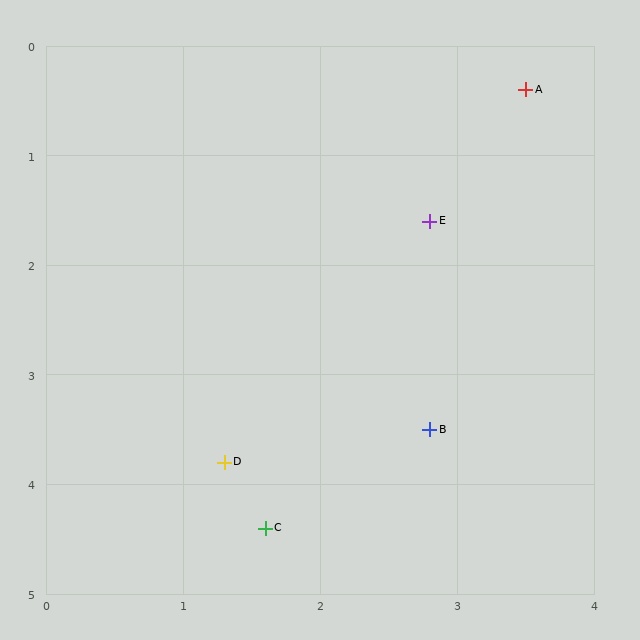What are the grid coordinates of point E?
Point E is at approximately (2.8, 1.6).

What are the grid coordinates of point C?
Point C is at approximately (1.6, 4.4).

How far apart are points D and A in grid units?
Points D and A are about 4.0 grid units apart.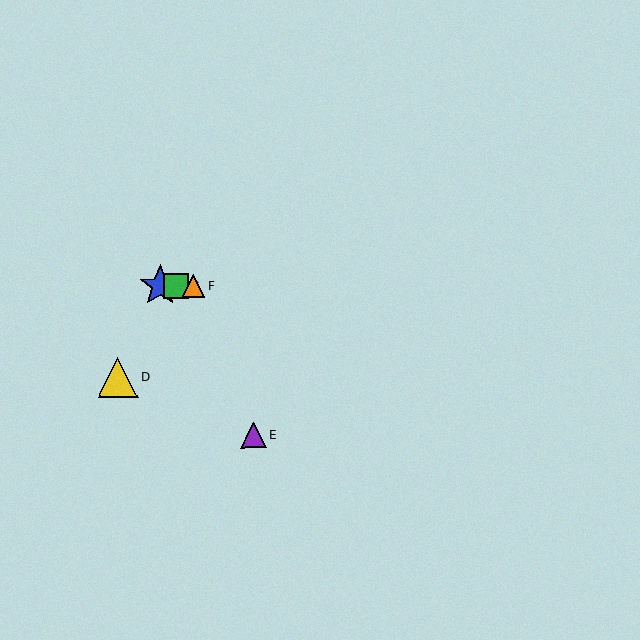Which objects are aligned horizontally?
Objects A, B, C, F are aligned horizontally.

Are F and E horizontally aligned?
No, F is at y≈286 and E is at y≈435.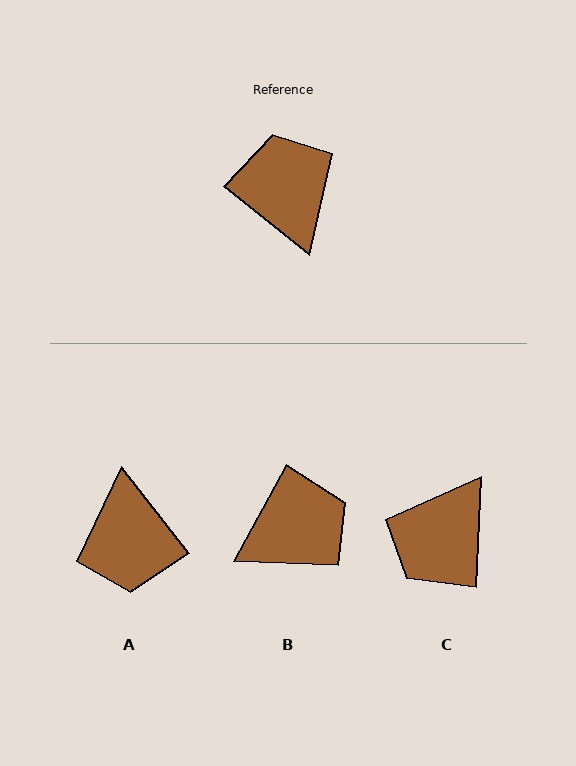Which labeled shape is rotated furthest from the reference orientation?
A, about 167 degrees away.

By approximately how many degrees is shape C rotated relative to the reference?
Approximately 127 degrees counter-clockwise.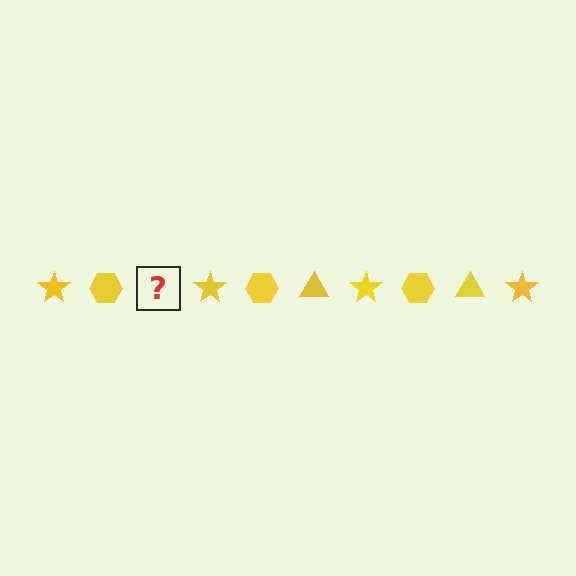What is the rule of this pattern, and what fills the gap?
The rule is that the pattern cycles through star, hexagon, triangle shapes in yellow. The gap should be filled with a yellow triangle.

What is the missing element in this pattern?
The missing element is a yellow triangle.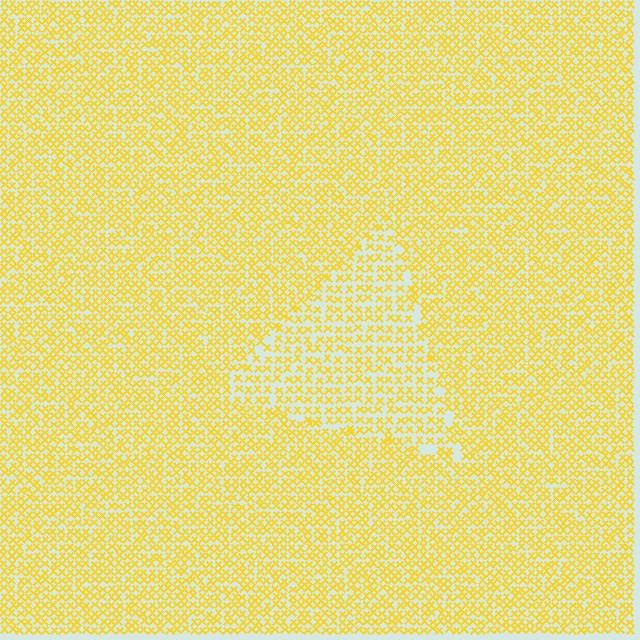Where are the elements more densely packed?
The elements are more densely packed outside the triangle boundary.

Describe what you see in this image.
The image contains small yellow elements arranged at two different densities. A triangle-shaped region is visible where the elements are less densely packed than the surrounding area.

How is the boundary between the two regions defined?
The boundary is defined by a change in element density (approximately 1.5x ratio). All elements are the same color, size, and shape.